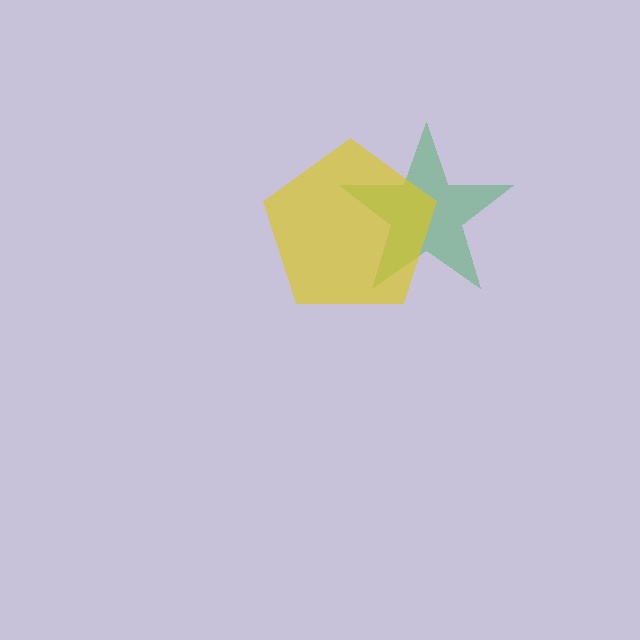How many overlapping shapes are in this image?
There are 2 overlapping shapes in the image.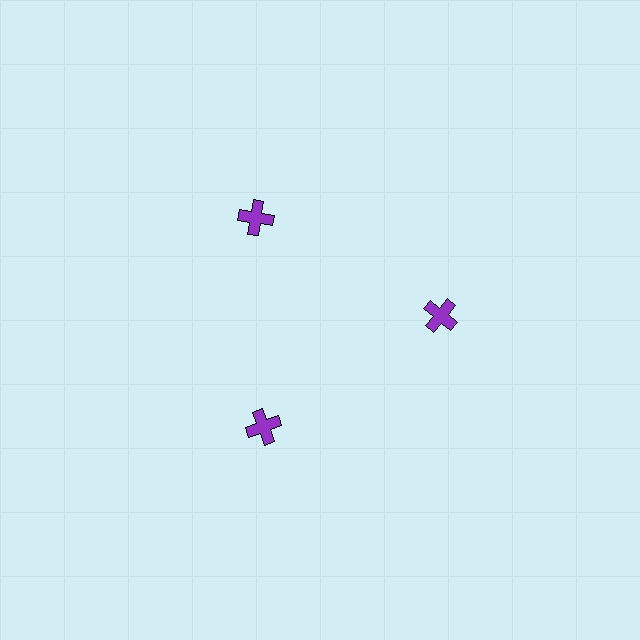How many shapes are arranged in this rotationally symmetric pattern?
There are 3 shapes, arranged in 3 groups of 1.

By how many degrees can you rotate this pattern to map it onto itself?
The pattern maps onto itself every 120 degrees of rotation.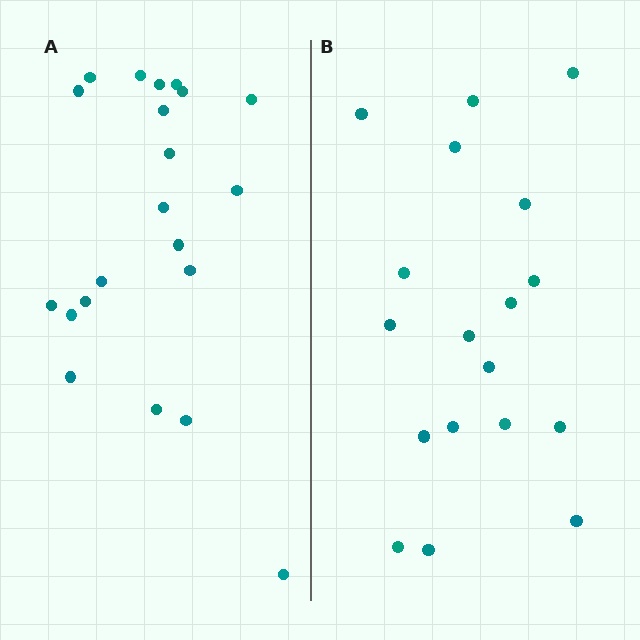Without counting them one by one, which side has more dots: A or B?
Region A (the left region) has more dots.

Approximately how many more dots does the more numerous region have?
Region A has just a few more — roughly 2 or 3 more dots than region B.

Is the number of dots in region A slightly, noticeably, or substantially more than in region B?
Region A has only slightly more — the two regions are fairly close. The ratio is roughly 1.2 to 1.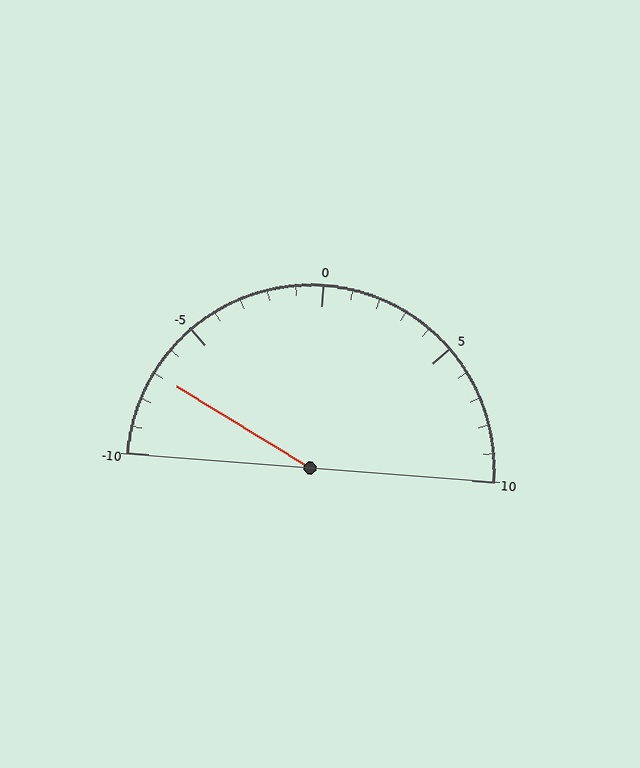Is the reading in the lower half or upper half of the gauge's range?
The reading is in the lower half of the range (-10 to 10).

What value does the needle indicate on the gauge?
The needle indicates approximately -7.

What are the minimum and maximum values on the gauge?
The gauge ranges from -10 to 10.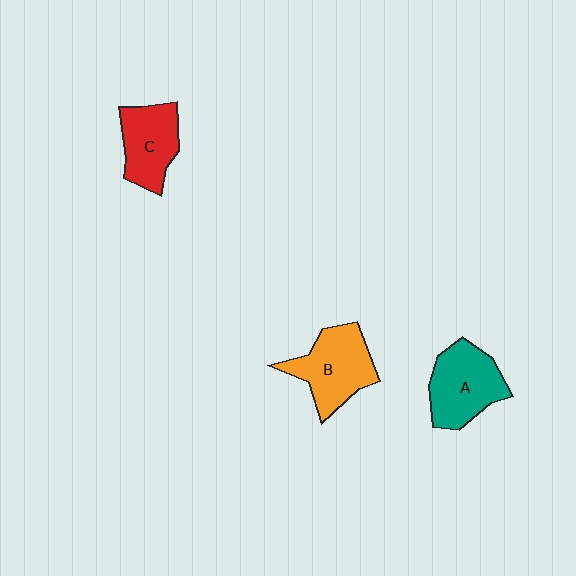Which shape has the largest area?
Shape A (teal).